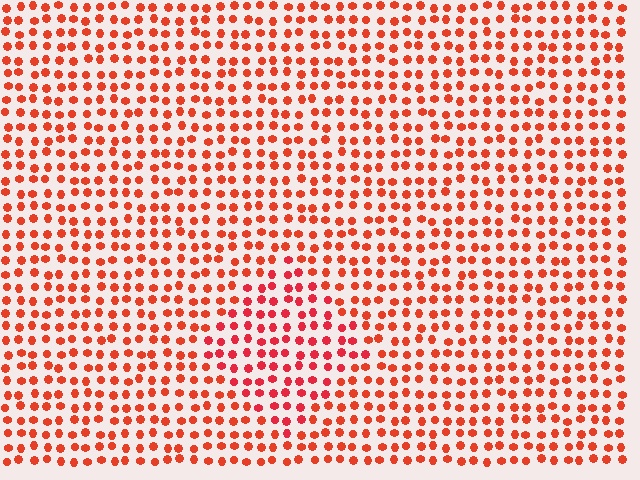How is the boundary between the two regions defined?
The boundary is defined purely by a slight shift in hue (about 16 degrees). Spacing, size, and orientation are identical on both sides.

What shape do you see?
I see a diamond.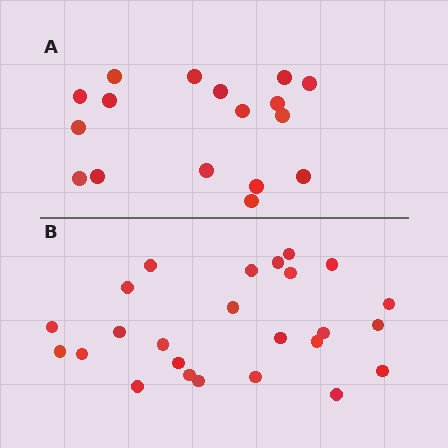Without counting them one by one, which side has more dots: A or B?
Region B (the bottom region) has more dots.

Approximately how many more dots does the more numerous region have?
Region B has roughly 8 or so more dots than region A.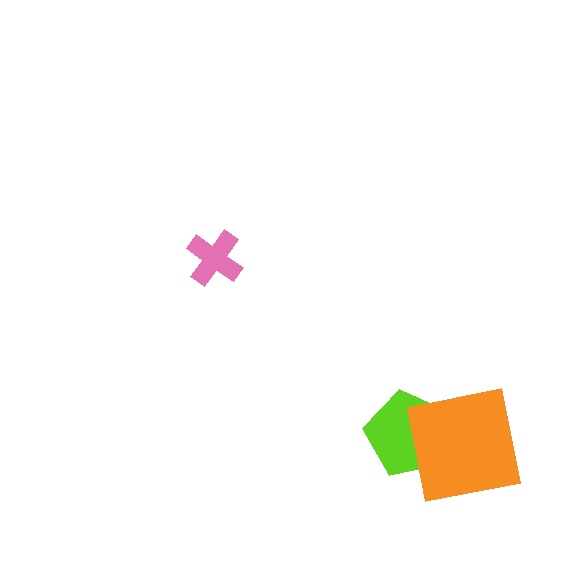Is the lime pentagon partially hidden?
Yes, it is partially covered by another shape.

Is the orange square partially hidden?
No, no other shape covers it.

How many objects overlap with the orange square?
1 object overlaps with the orange square.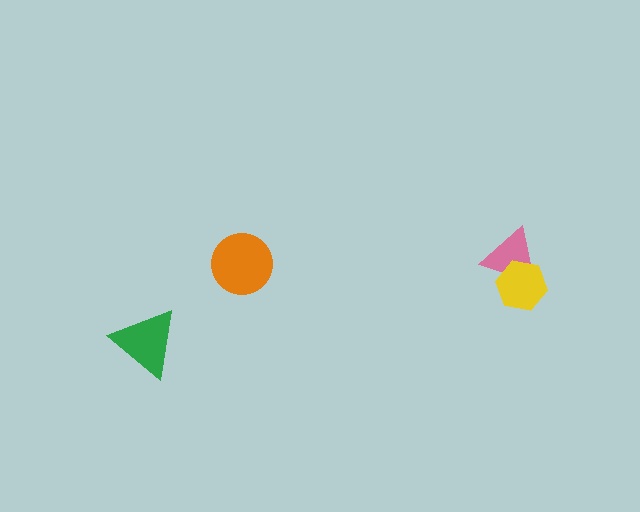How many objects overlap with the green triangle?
0 objects overlap with the green triangle.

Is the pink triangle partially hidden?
Yes, it is partially covered by another shape.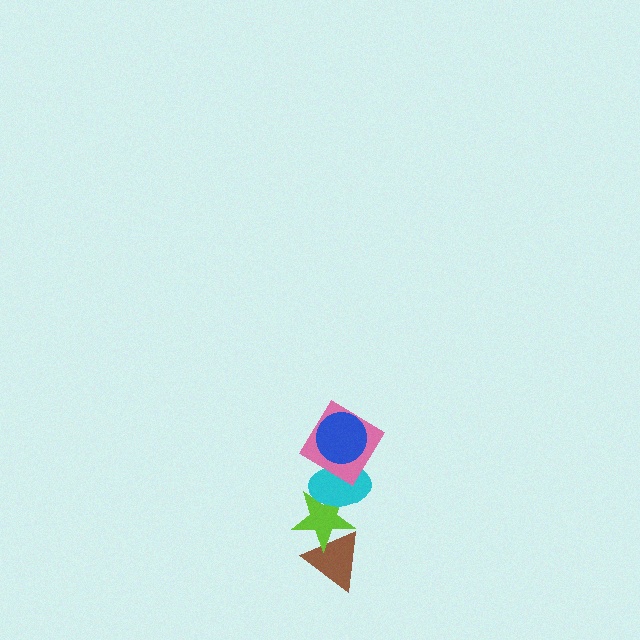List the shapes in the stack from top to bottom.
From top to bottom: the blue circle, the pink diamond, the cyan ellipse, the lime star, the brown triangle.